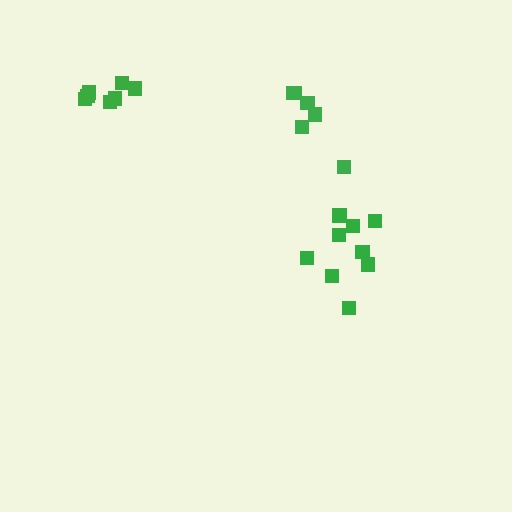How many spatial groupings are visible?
There are 3 spatial groupings.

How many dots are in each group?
Group 1: 9 dots, Group 2: 6 dots, Group 3: 7 dots (22 total).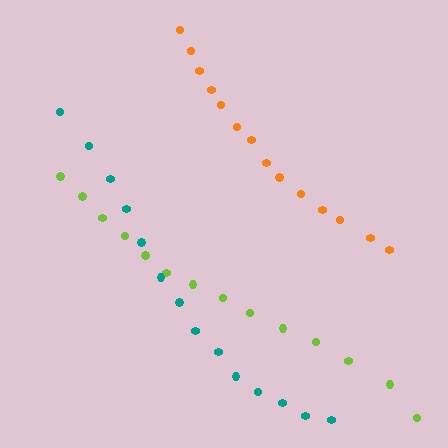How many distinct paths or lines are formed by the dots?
There are 3 distinct paths.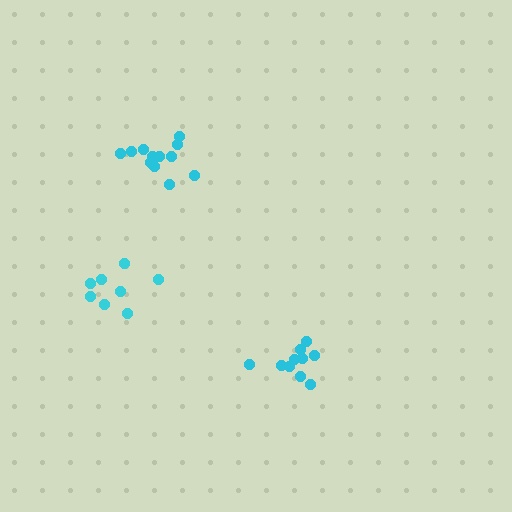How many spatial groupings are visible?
There are 3 spatial groupings.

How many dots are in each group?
Group 1: 8 dots, Group 2: 13 dots, Group 3: 10 dots (31 total).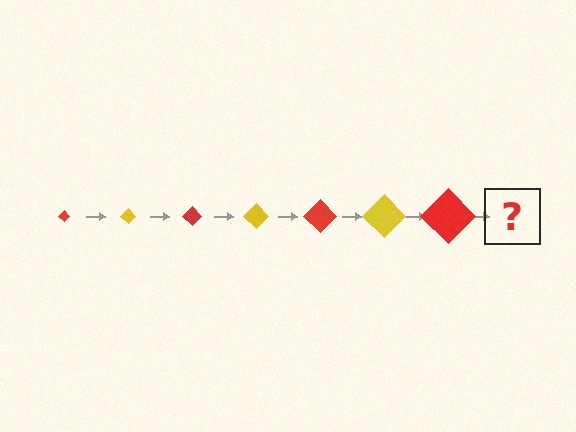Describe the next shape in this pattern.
It should be a yellow diamond, larger than the previous one.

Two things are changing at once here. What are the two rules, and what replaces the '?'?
The two rules are that the diamond grows larger each step and the color cycles through red and yellow. The '?' should be a yellow diamond, larger than the previous one.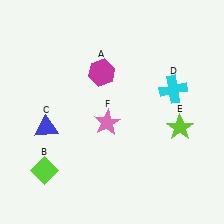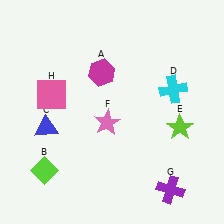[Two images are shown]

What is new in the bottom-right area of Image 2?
A purple cross (G) was added in the bottom-right area of Image 2.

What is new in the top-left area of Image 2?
A pink square (H) was added in the top-left area of Image 2.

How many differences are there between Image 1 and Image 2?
There are 2 differences between the two images.